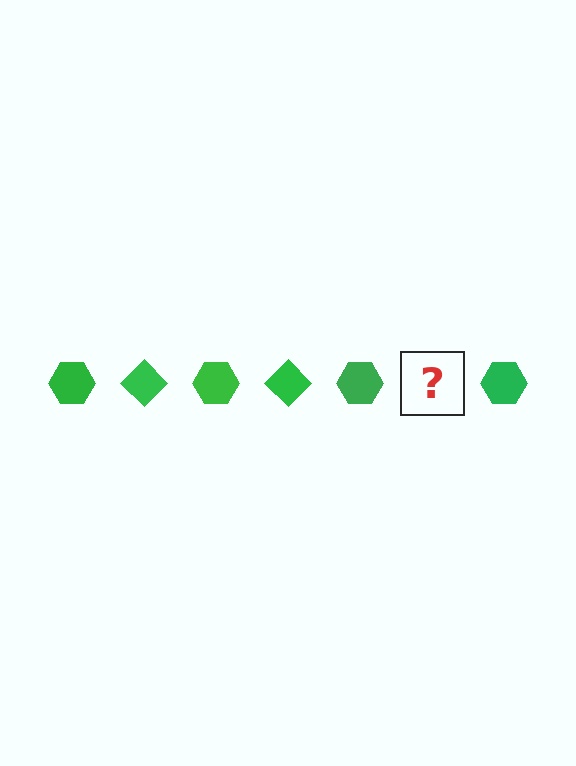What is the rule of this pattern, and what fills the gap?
The rule is that the pattern cycles through hexagon, diamond shapes in green. The gap should be filled with a green diamond.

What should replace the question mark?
The question mark should be replaced with a green diamond.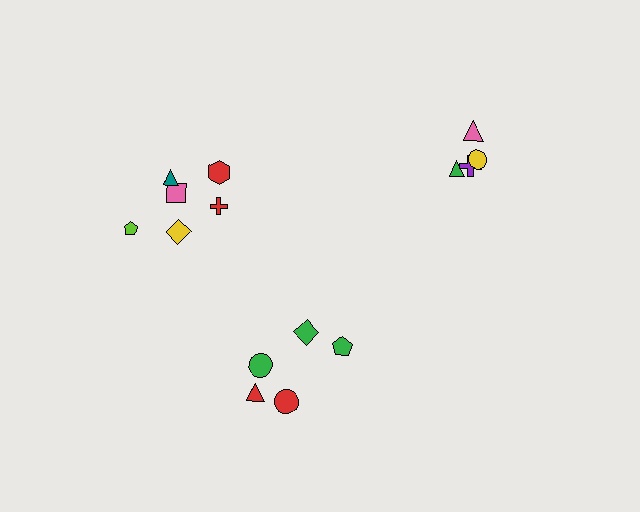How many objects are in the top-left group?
There are 6 objects.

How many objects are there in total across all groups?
There are 15 objects.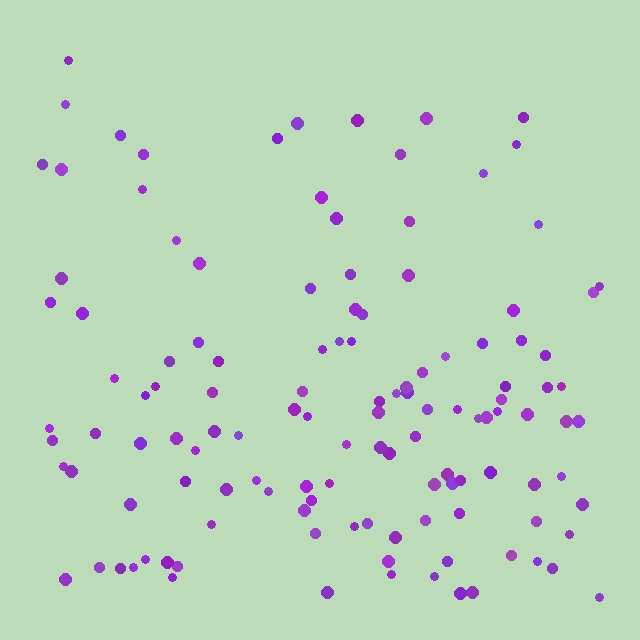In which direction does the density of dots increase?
From top to bottom, with the bottom side densest.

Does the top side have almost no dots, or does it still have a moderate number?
Still a moderate number, just noticeably fewer than the bottom.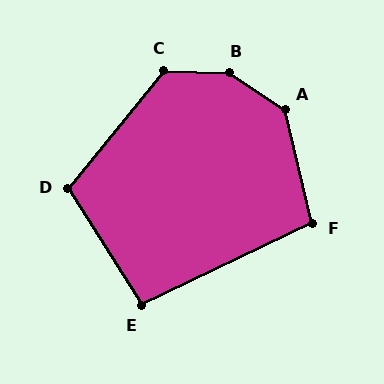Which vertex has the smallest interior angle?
E, at approximately 97 degrees.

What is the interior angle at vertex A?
Approximately 136 degrees (obtuse).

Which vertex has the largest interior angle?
B, at approximately 149 degrees.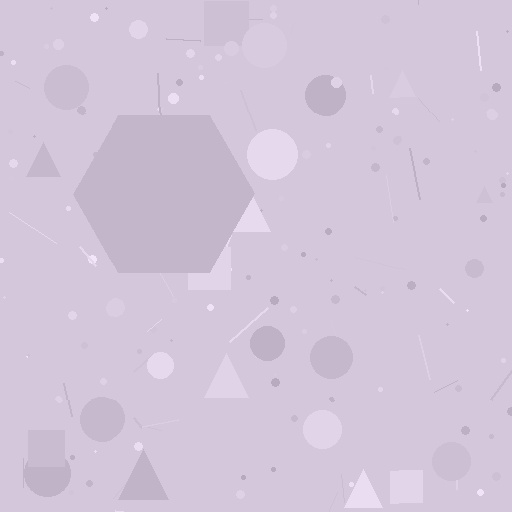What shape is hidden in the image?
A hexagon is hidden in the image.